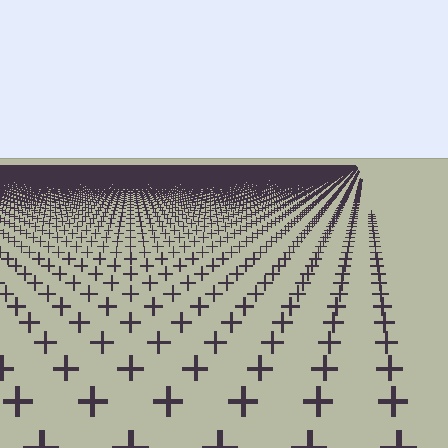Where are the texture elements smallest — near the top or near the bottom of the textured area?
Near the top.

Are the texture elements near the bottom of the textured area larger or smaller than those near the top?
Larger. Near the bottom, elements are closer to the viewer and appear at a bigger on-screen size.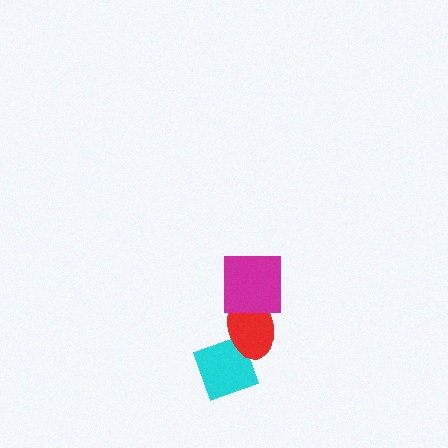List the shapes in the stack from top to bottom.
From top to bottom: the magenta square, the red ellipse, the cyan diamond.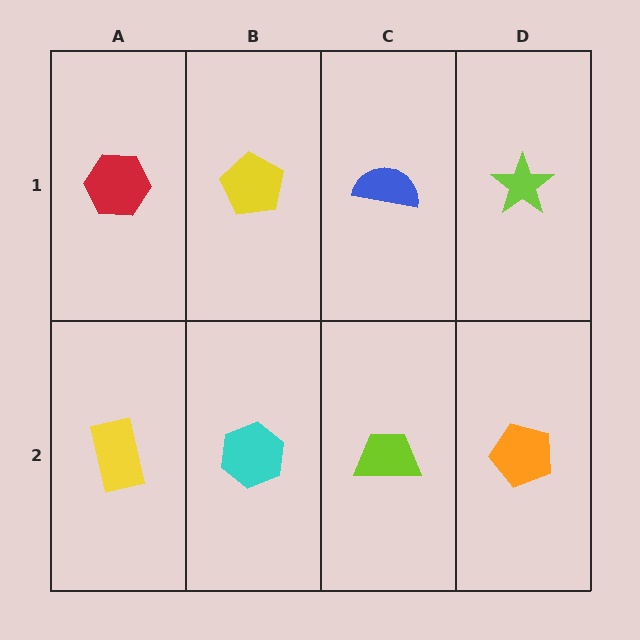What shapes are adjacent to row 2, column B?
A yellow pentagon (row 1, column B), a yellow rectangle (row 2, column A), a lime trapezoid (row 2, column C).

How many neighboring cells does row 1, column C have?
3.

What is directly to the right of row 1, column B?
A blue semicircle.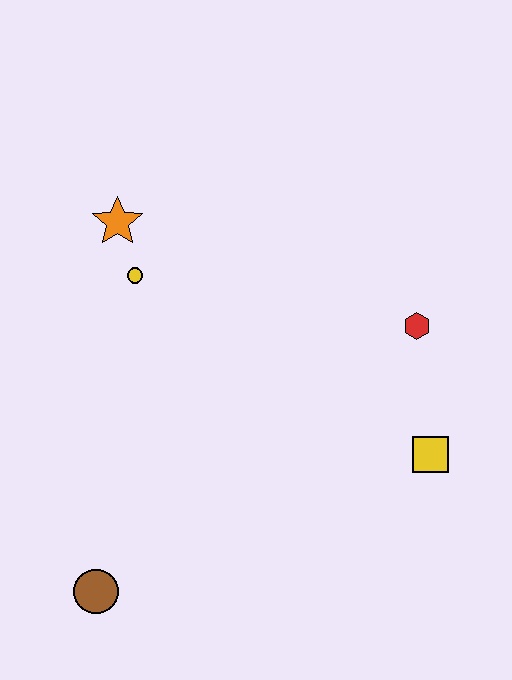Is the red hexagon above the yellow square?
Yes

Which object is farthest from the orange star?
The yellow square is farthest from the orange star.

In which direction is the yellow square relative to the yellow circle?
The yellow square is to the right of the yellow circle.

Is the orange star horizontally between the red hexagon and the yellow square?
No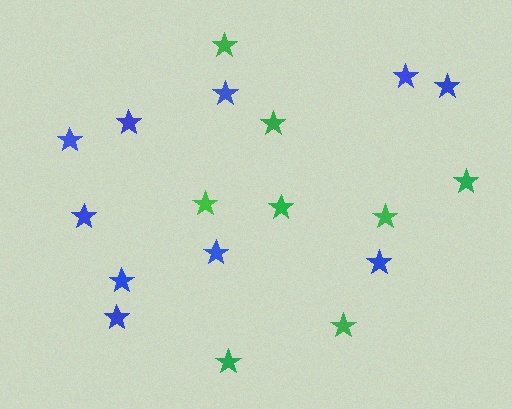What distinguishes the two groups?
There are 2 groups: one group of green stars (8) and one group of blue stars (10).